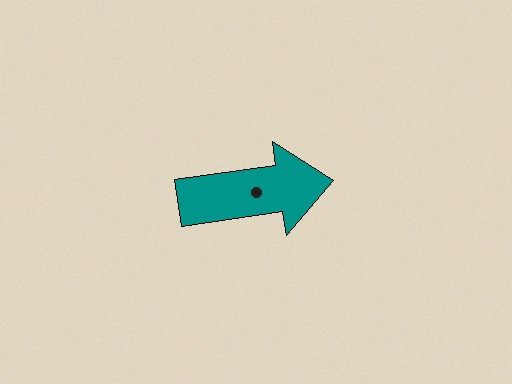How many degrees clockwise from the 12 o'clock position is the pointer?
Approximately 82 degrees.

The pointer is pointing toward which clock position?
Roughly 3 o'clock.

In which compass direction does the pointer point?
East.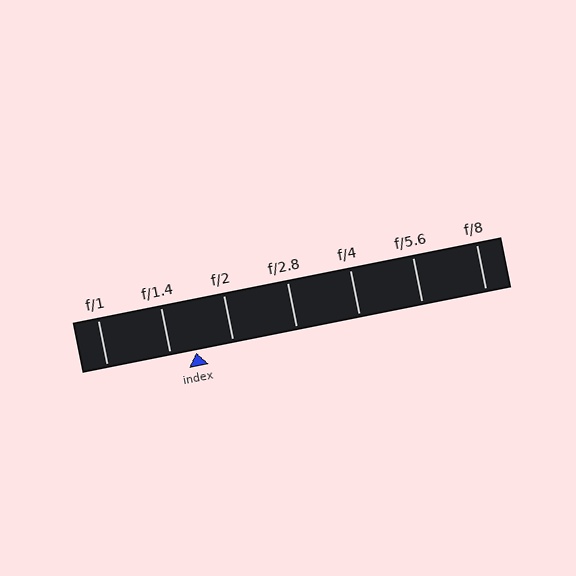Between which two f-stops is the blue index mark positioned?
The index mark is between f/1.4 and f/2.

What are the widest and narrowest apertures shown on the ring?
The widest aperture shown is f/1 and the narrowest is f/8.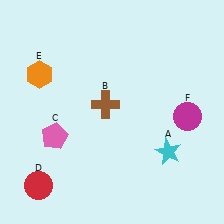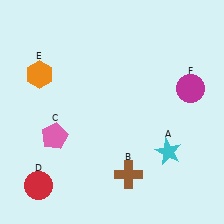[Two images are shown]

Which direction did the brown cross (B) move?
The brown cross (B) moved down.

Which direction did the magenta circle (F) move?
The magenta circle (F) moved up.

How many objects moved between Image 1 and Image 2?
2 objects moved between the two images.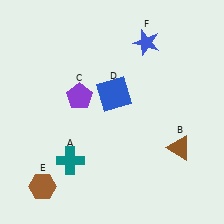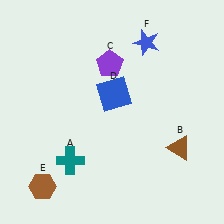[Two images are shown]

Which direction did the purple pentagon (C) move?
The purple pentagon (C) moved up.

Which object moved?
The purple pentagon (C) moved up.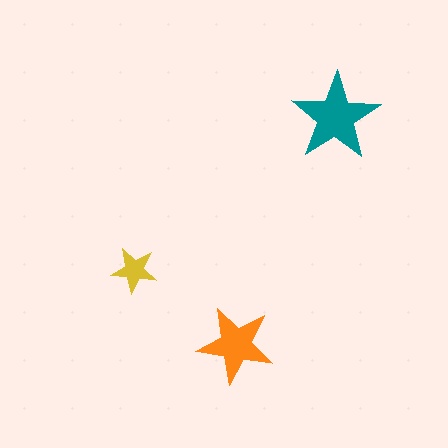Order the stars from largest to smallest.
the teal one, the orange one, the yellow one.